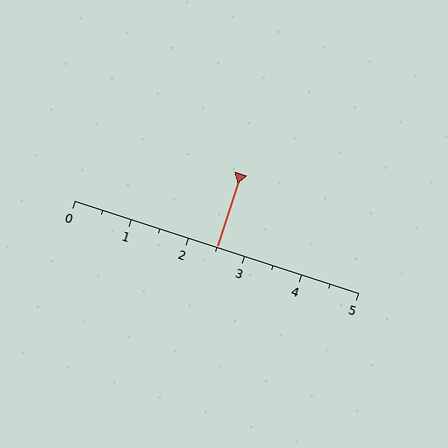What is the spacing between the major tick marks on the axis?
The major ticks are spaced 1 apart.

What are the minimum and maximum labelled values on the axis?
The axis runs from 0 to 5.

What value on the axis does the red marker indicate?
The marker indicates approximately 2.5.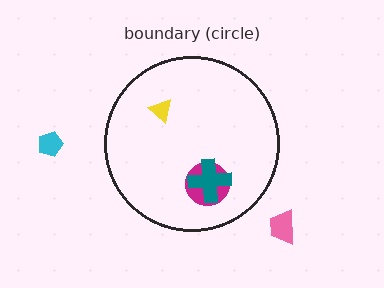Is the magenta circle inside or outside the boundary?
Inside.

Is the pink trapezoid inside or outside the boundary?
Outside.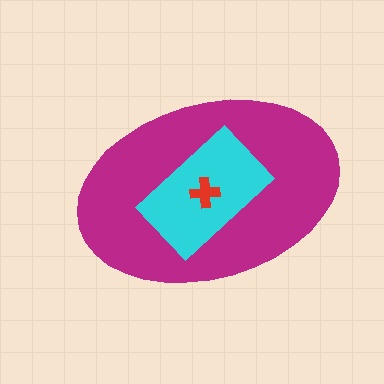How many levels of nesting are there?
3.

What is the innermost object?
The red cross.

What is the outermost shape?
The magenta ellipse.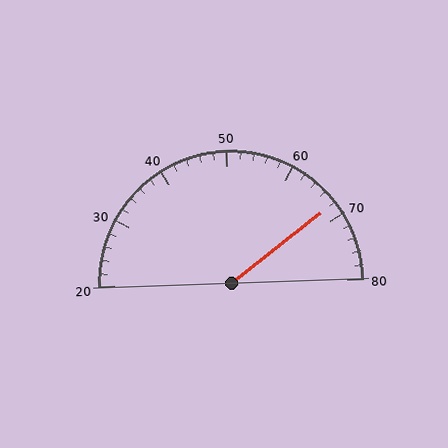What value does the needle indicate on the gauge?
The needle indicates approximately 68.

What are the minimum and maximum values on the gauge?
The gauge ranges from 20 to 80.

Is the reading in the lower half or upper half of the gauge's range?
The reading is in the upper half of the range (20 to 80).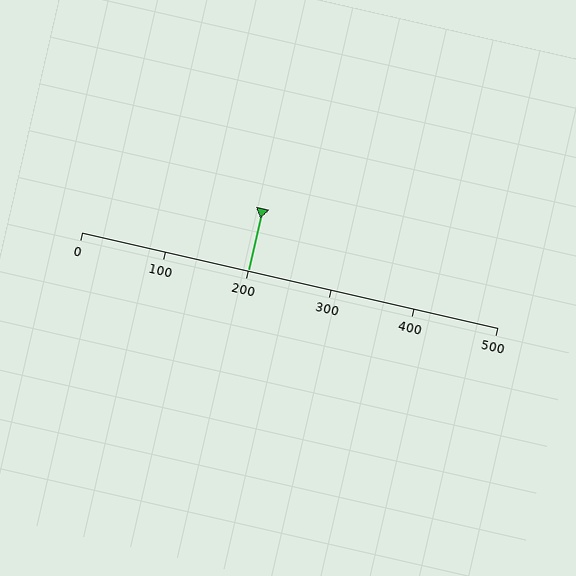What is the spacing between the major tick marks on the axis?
The major ticks are spaced 100 apart.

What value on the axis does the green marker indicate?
The marker indicates approximately 200.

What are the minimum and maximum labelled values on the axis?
The axis runs from 0 to 500.